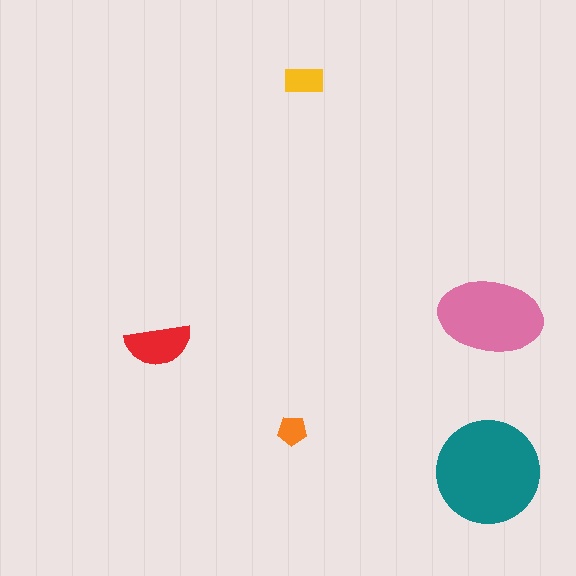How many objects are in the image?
There are 5 objects in the image.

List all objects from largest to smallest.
The teal circle, the pink ellipse, the red semicircle, the yellow rectangle, the orange pentagon.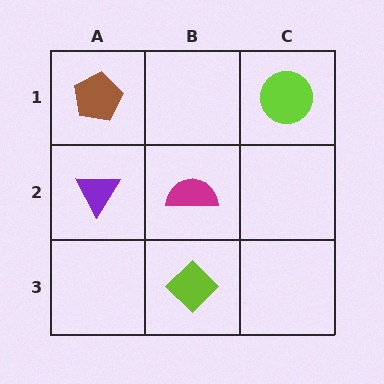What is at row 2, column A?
A purple triangle.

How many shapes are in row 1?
2 shapes.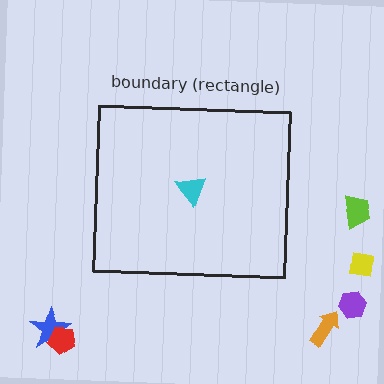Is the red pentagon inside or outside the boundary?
Outside.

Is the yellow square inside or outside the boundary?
Outside.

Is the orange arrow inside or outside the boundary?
Outside.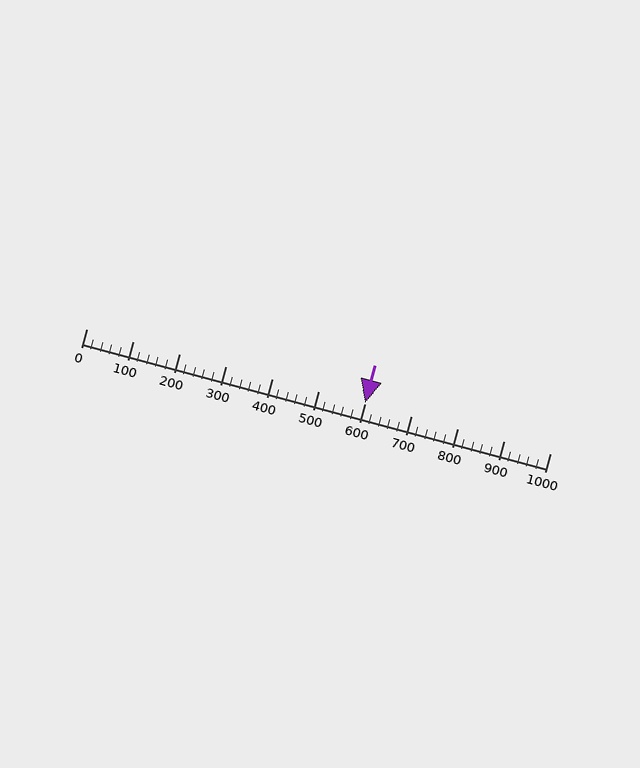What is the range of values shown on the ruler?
The ruler shows values from 0 to 1000.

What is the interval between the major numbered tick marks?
The major tick marks are spaced 100 units apart.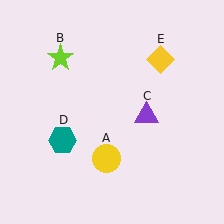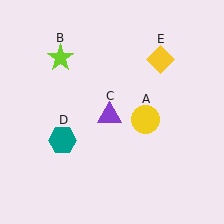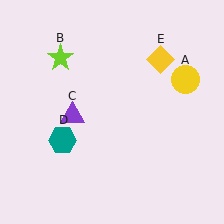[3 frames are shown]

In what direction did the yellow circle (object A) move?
The yellow circle (object A) moved up and to the right.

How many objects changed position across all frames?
2 objects changed position: yellow circle (object A), purple triangle (object C).